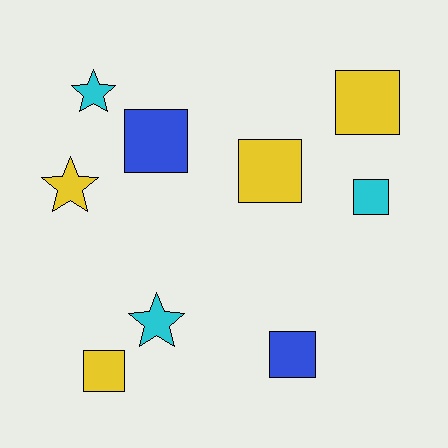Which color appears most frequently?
Yellow, with 4 objects.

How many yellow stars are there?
There is 1 yellow star.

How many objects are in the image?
There are 9 objects.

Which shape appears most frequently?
Square, with 6 objects.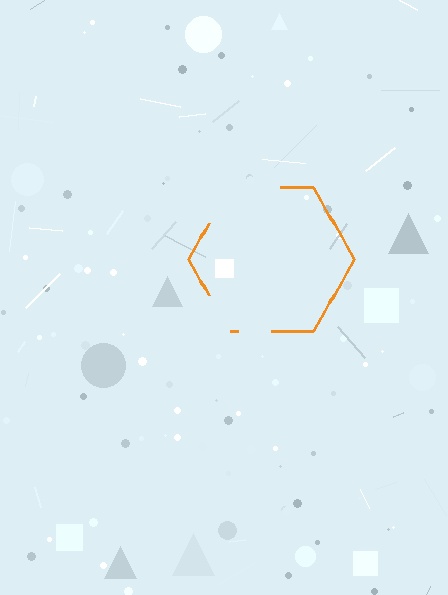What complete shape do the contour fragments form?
The contour fragments form a hexagon.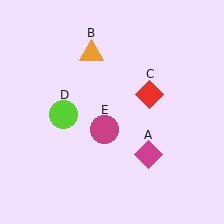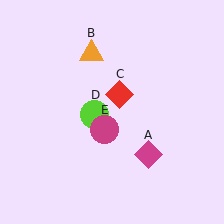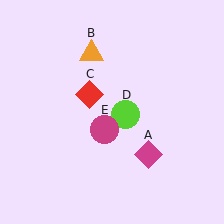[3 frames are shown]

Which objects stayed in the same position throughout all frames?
Magenta diamond (object A) and orange triangle (object B) and magenta circle (object E) remained stationary.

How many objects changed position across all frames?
2 objects changed position: red diamond (object C), lime circle (object D).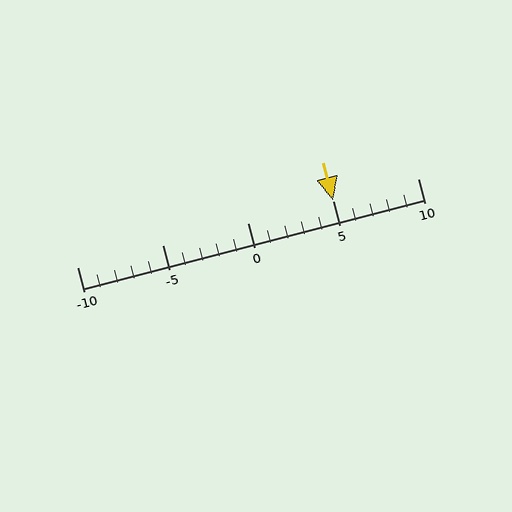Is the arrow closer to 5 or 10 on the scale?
The arrow is closer to 5.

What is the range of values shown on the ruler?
The ruler shows values from -10 to 10.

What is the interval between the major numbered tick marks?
The major tick marks are spaced 5 units apart.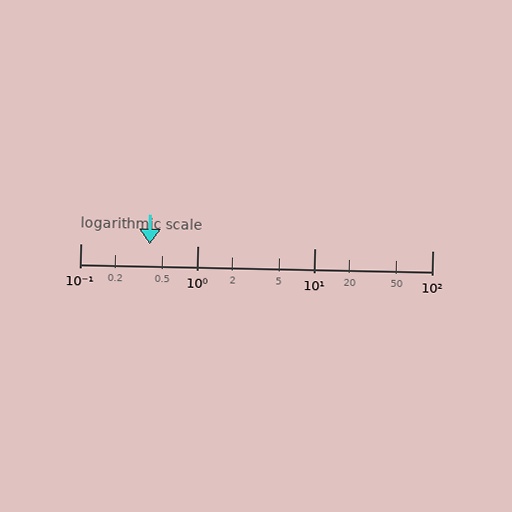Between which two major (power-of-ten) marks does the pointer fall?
The pointer is between 0.1 and 1.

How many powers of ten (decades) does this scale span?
The scale spans 3 decades, from 0.1 to 100.